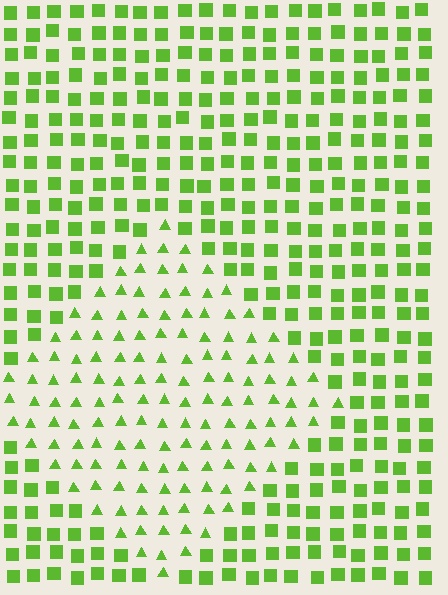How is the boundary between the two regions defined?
The boundary is defined by a change in element shape: triangles inside vs. squares outside. All elements share the same color and spacing.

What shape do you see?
I see a diamond.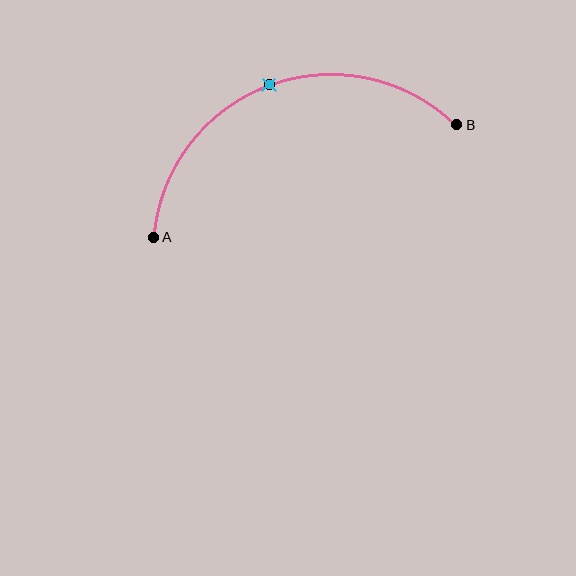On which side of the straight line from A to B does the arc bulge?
The arc bulges above the straight line connecting A and B.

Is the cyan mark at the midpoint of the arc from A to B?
Yes. The cyan mark lies on the arc at equal arc-length from both A and B — it is the arc midpoint.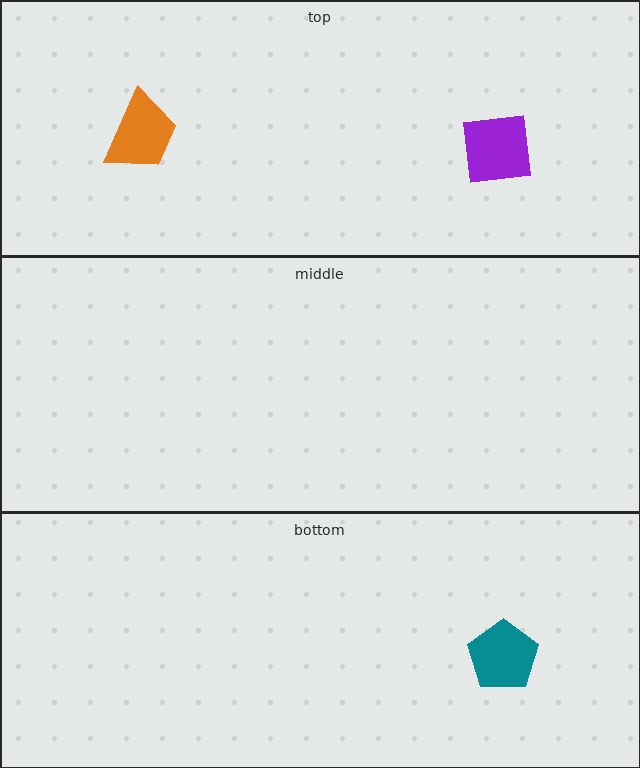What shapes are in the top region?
The purple square, the orange trapezoid.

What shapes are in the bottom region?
The teal pentagon.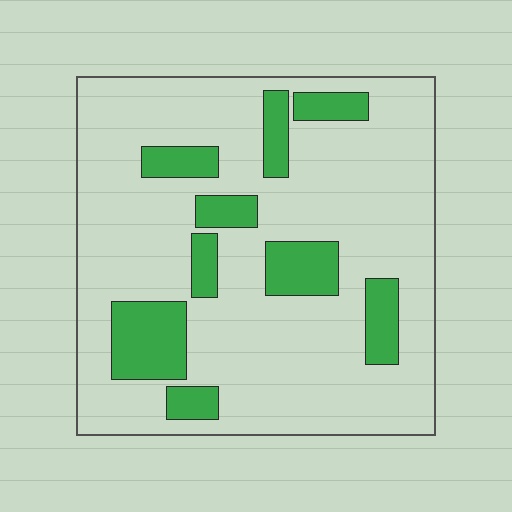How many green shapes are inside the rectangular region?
9.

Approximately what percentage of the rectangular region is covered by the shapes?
Approximately 20%.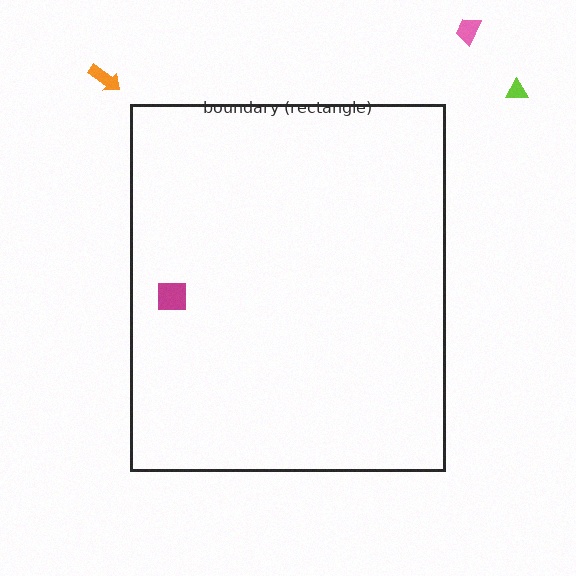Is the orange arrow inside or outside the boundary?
Outside.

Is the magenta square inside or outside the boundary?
Inside.